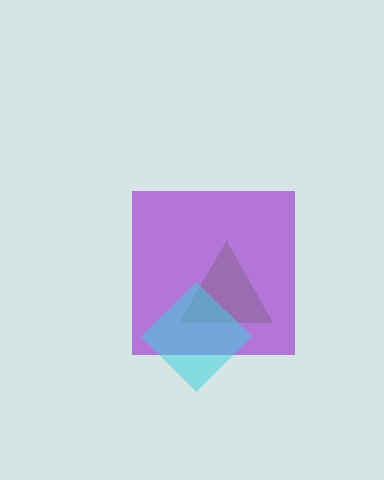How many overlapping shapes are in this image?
There are 3 overlapping shapes in the image.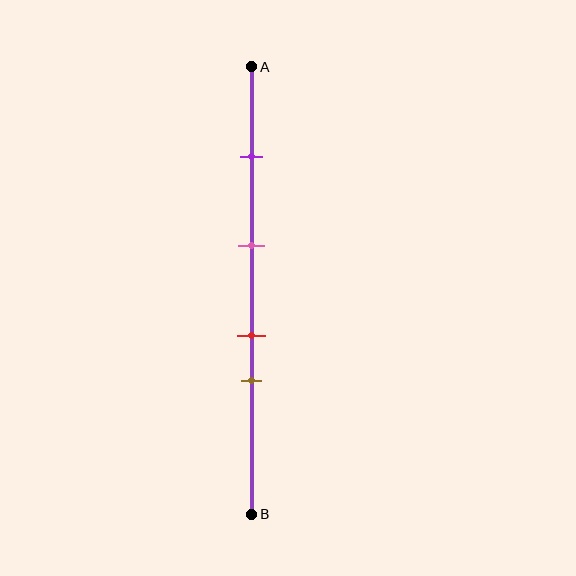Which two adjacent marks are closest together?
The red and brown marks are the closest adjacent pair.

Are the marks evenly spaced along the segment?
No, the marks are not evenly spaced.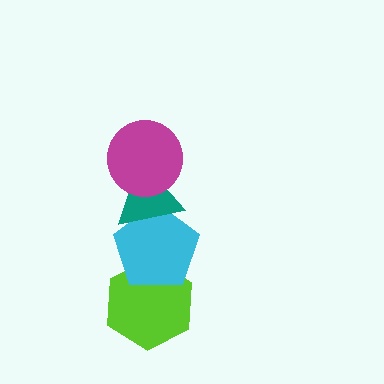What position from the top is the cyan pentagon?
The cyan pentagon is 3rd from the top.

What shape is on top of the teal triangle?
The magenta circle is on top of the teal triangle.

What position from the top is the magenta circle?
The magenta circle is 1st from the top.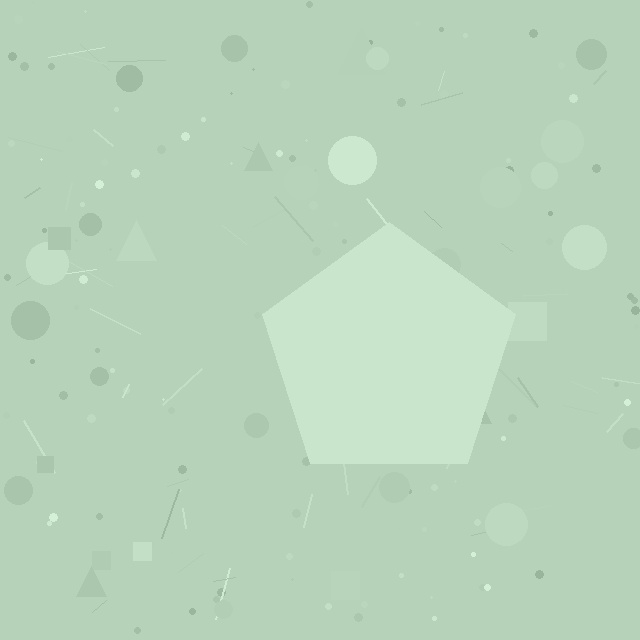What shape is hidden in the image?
A pentagon is hidden in the image.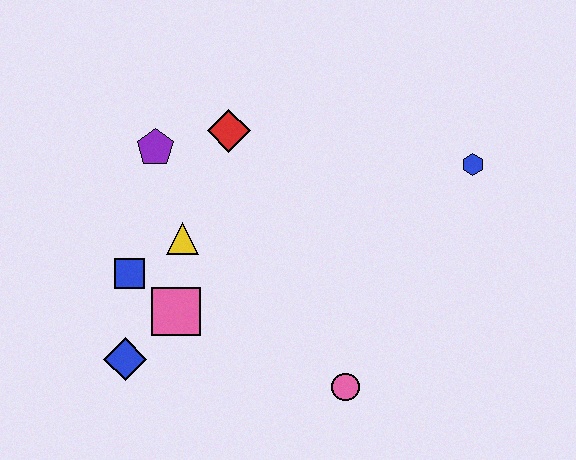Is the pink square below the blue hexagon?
Yes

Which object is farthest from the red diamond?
The pink circle is farthest from the red diamond.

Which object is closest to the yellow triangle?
The blue square is closest to the yellow triangle.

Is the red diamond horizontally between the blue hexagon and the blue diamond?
Yes